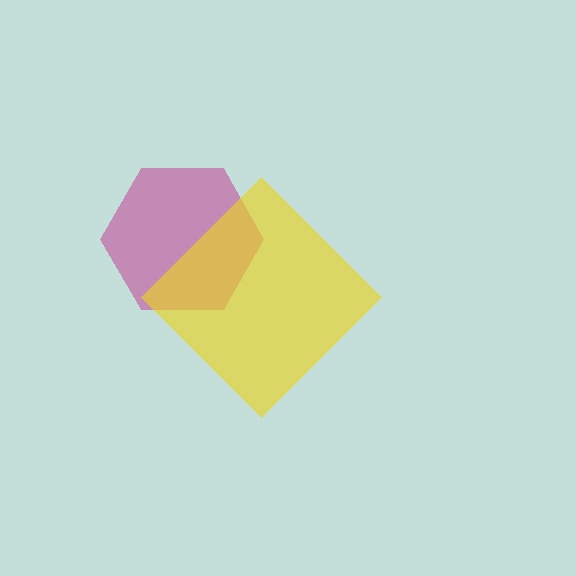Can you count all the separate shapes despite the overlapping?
Yes, there are 2 separate shapes.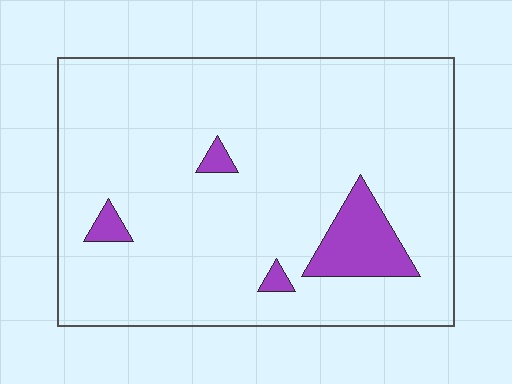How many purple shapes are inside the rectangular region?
4.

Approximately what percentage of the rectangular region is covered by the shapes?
Approximately 10%.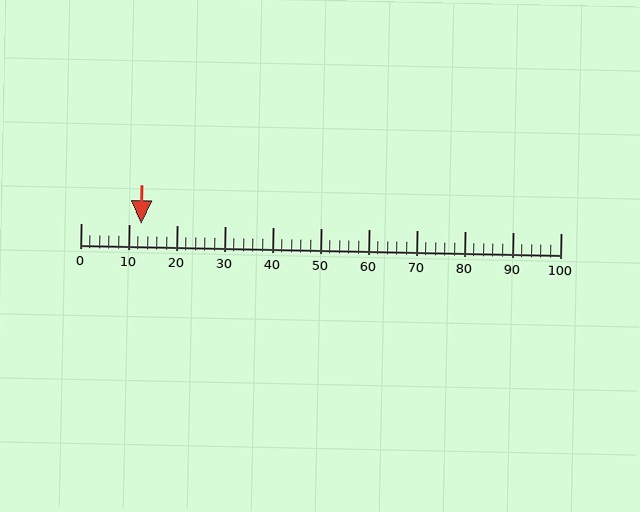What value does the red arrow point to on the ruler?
The red arrow points to approximately 13.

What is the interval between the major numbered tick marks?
The major tick marks are spaced 10 units apart.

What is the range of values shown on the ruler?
The ruler shows values from 0 to 100.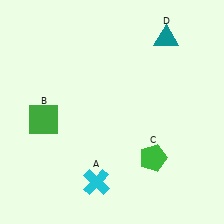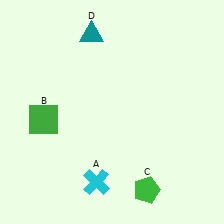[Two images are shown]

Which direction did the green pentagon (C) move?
The green pentagon (C) moved down.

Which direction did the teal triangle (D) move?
The teal triangle (D) moved left.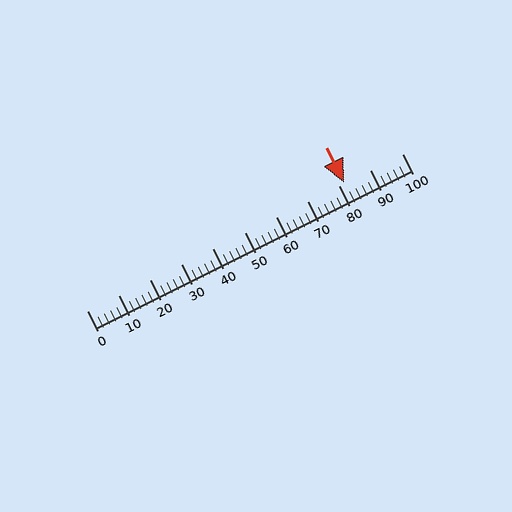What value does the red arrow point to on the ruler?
The red arrow points to approximately 82.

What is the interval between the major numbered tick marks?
The major tick marks are spaced 10 units apart.